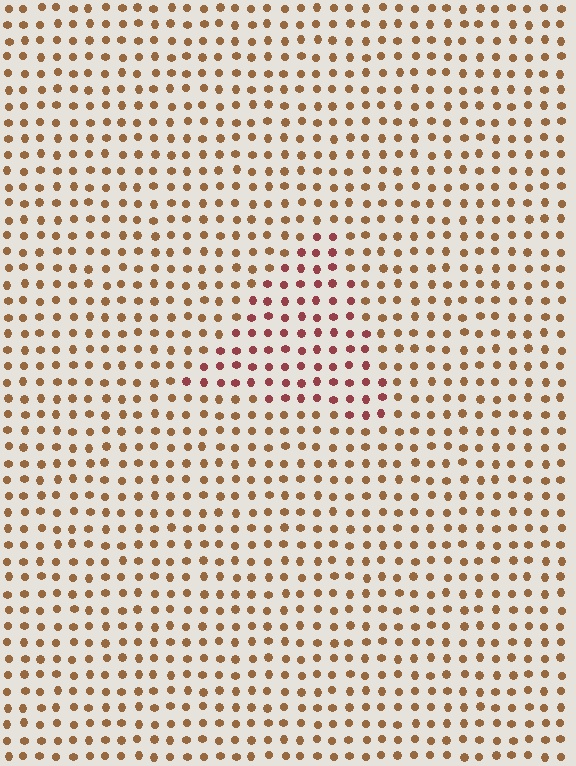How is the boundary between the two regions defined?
The boundary is defined purely by a slight shift in hue (about 35 degrees). Spacing, size, and orientation are identical on both sides.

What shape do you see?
I see a triangle.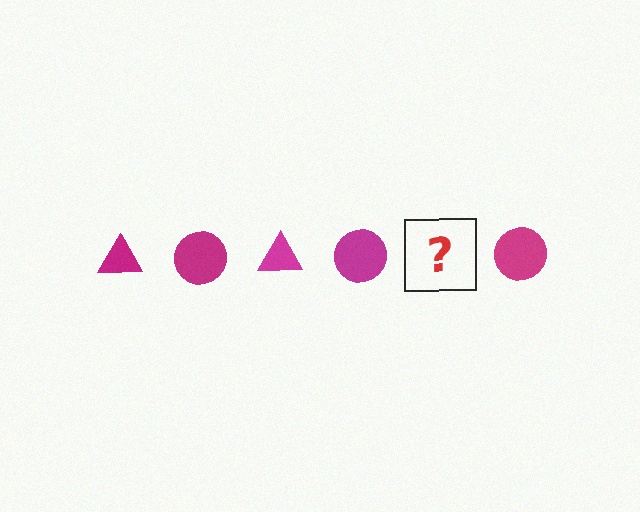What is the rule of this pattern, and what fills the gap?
The rule is that the pattern cycles through triangle, circle shapes in magenta. The gap should be filled with a magenta triangle.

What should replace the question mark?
The question mark should be replaced with a magenta triangle.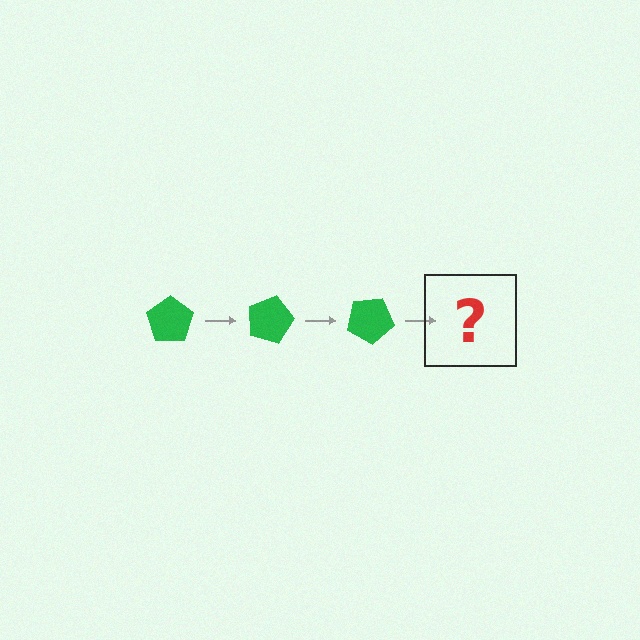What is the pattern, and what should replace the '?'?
The pattern is that the pentagon rotates 15 degrees each step. The '?' should be a green pentagon rotated 45 degrees.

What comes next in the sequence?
The next element should be a green pentagon rotated 45 degrees.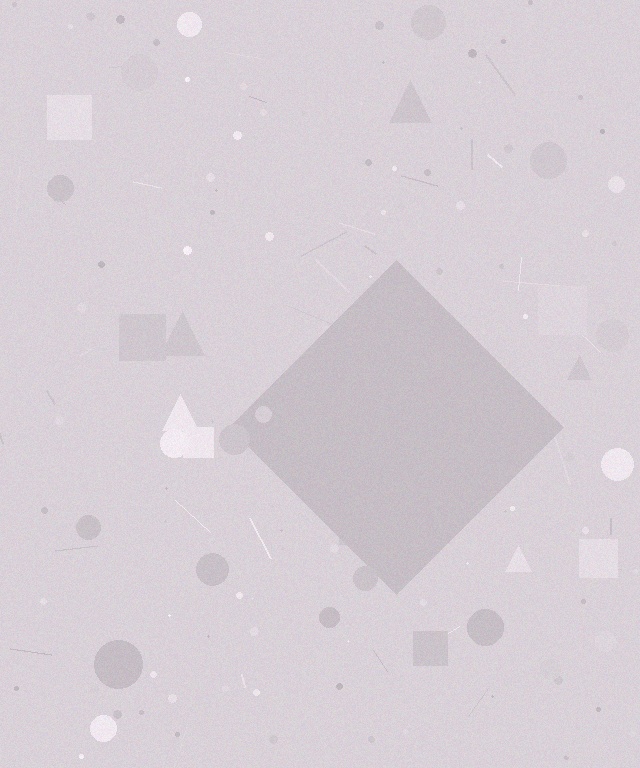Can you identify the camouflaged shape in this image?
The camouflaged shape is a diamond.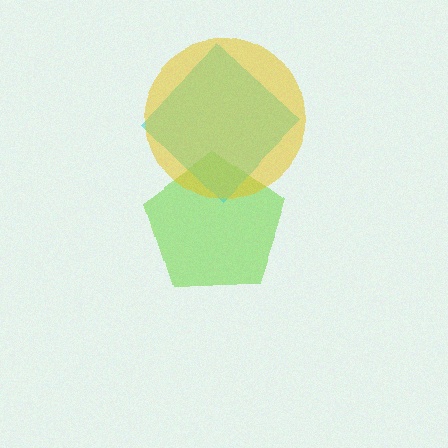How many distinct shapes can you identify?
There are 3 distinct shapes: a lime pentagon, a cyan diamond, a yellow circle.